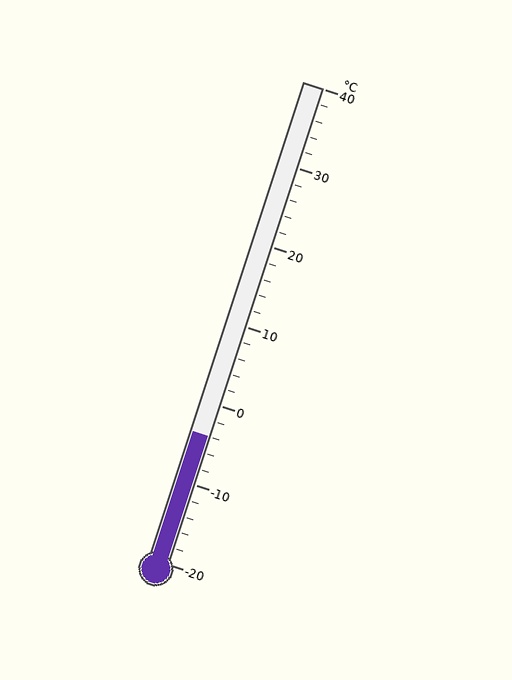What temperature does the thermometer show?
The thermometer shows approximately -4°C.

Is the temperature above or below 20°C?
The temperature is below 20°C.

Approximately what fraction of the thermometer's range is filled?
The thermometer is filled to approximately 25% of its range.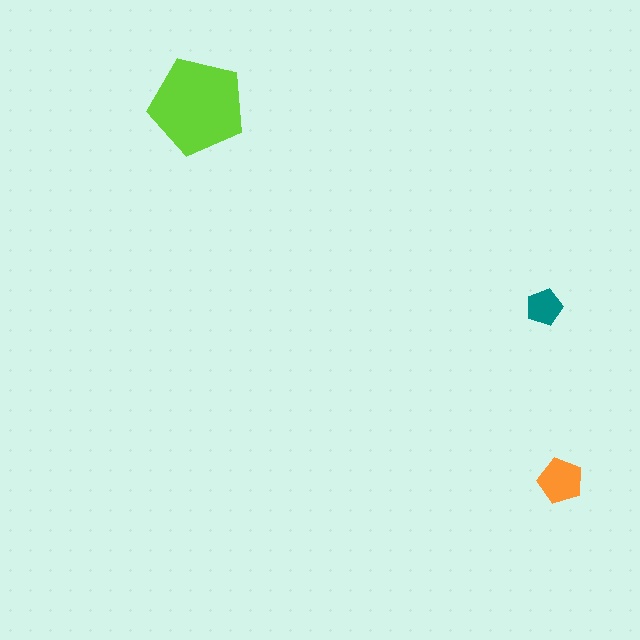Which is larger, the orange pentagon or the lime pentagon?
The lime one.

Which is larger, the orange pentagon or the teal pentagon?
The orange one.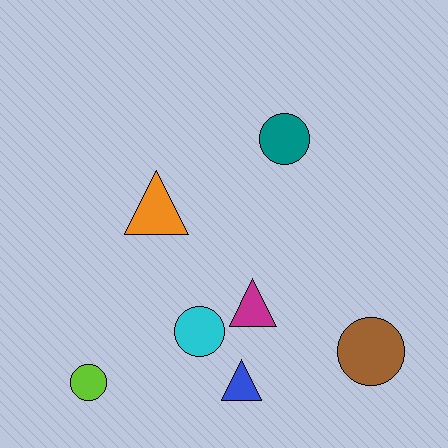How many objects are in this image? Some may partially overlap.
There are 7 objects.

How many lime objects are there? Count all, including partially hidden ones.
There is 1 lime object.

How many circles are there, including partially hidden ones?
There are 4 circles.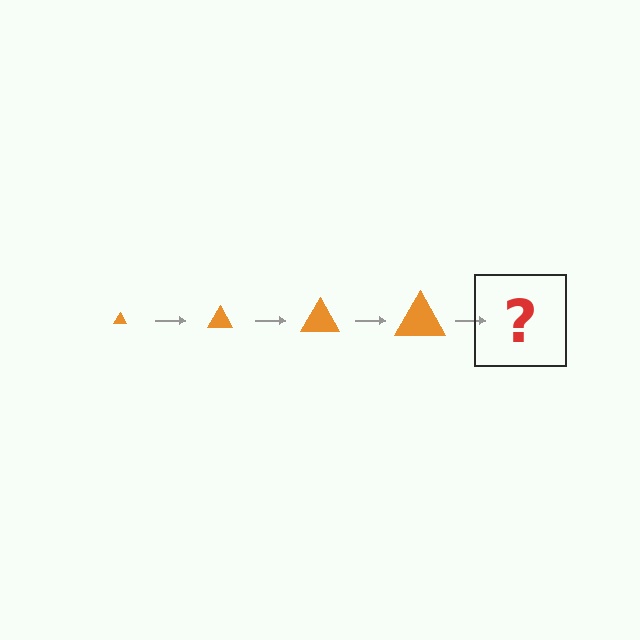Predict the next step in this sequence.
The next step is an orange triangle, larger than the previous one.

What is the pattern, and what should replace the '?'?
The pattern is that the triangle gets progressively larger each step. The '?' should be an orange triangle, larger than the previous one.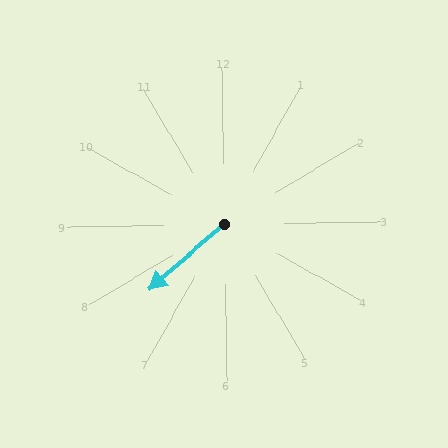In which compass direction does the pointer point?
Southwest.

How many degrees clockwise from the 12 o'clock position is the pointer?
Approximately 230 degrees.